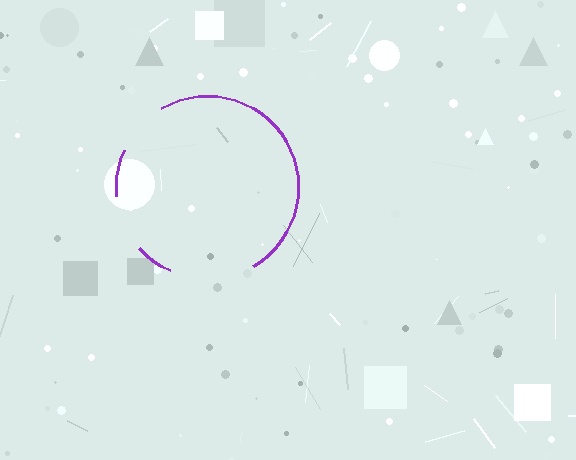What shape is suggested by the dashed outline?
The dashed outline suggests a circle.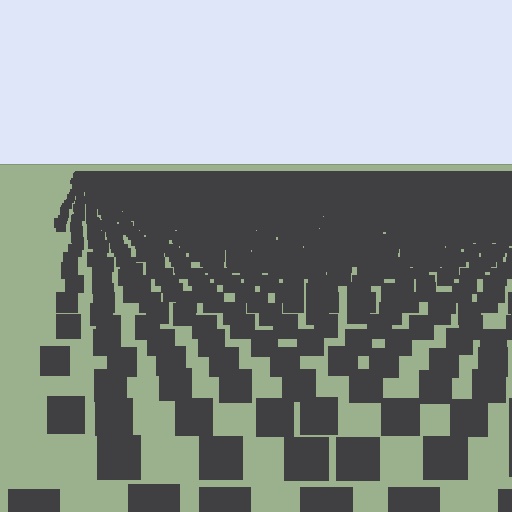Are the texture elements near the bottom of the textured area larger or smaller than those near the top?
Larger. Near the bottom, elements are closer to the viewer and appear at a bigger on-screen size.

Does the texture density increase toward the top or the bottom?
Density increases toward the top.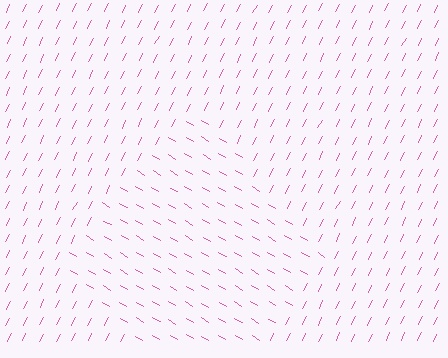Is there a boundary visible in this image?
Yes, there is a texture boundary formed by a change in line orientation.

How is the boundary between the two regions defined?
The boundary is defined purely by a change in line orientation (approximately 86 degrees difference). All lines are the same color and thickness.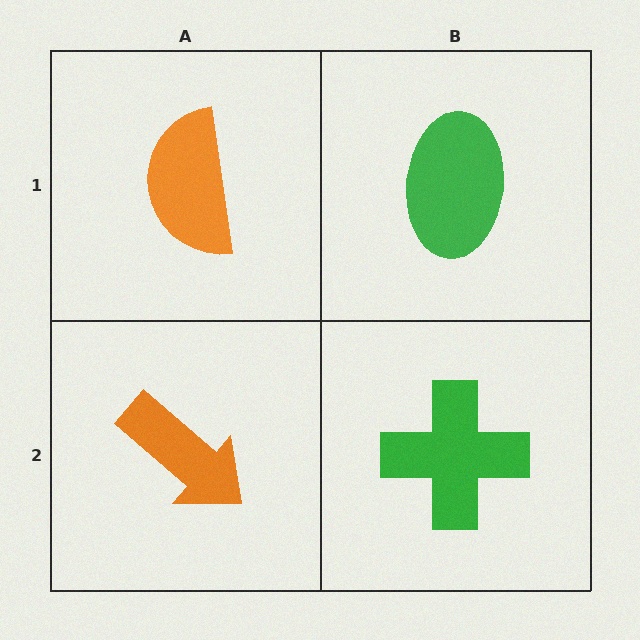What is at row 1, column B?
A green ellipse.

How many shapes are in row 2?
2 shapes.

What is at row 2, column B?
A green cross.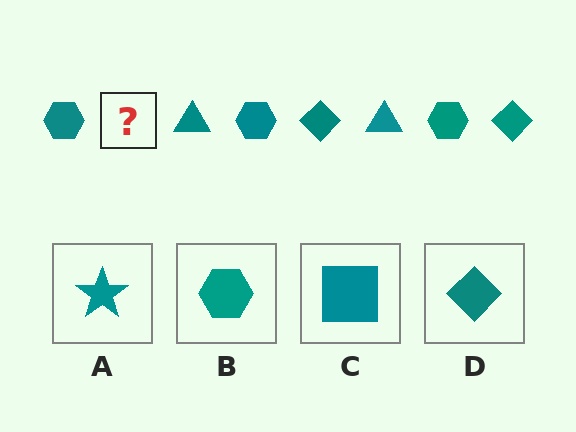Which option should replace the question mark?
Option D.